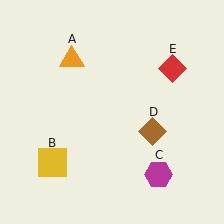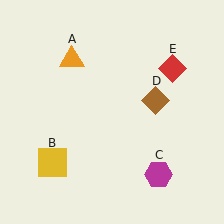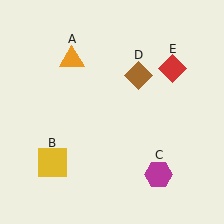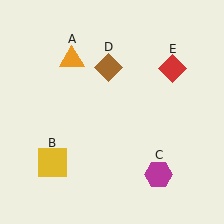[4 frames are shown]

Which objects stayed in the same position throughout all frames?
Orange triangle (object A) and yellow square (object B) and magenta hexagon (object C) and red diamond (object E) remained stationary.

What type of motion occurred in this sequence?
The brown diamond (object D) rotated counterclockwise around the center of the scene.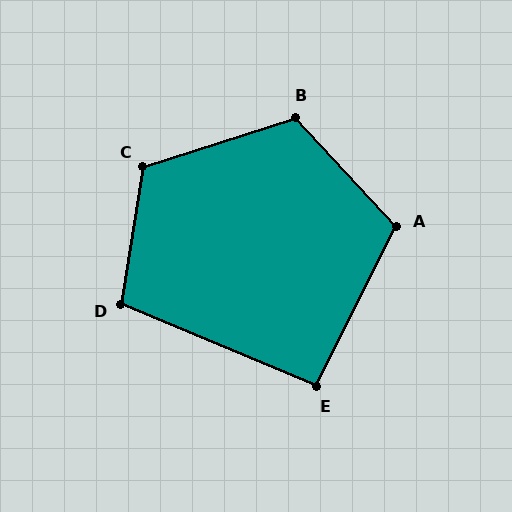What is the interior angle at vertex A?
Approximately 110 degrees (obtuse).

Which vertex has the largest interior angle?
C, at approximately 117 degrees.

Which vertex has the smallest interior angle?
E, at approximately 94 degrees.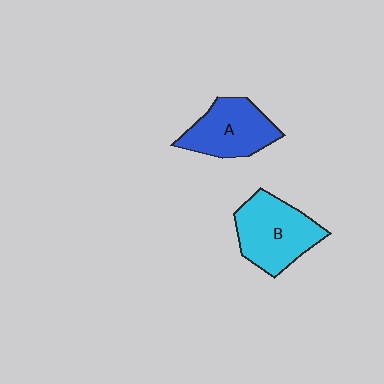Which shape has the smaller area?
Shape A (blue).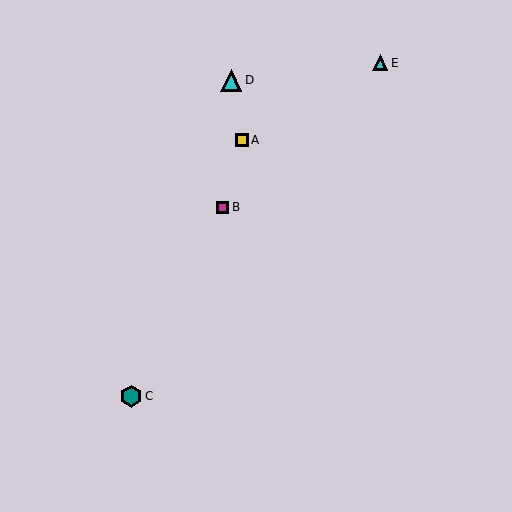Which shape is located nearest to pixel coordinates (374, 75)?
The cyan triangle (labeled E) at (380, 63) is nearest to that location.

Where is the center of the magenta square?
The center of the magenta square is at (222, 207).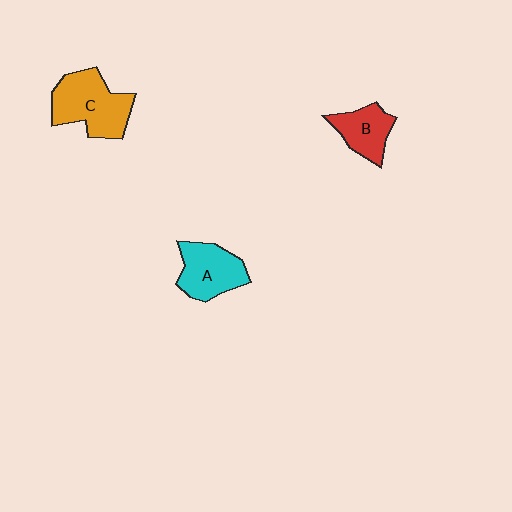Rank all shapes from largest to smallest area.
From largest to smallest: C (orange), A (cyan), B (red).